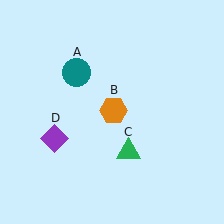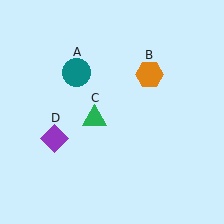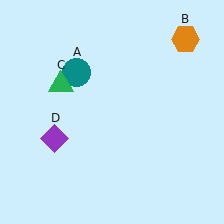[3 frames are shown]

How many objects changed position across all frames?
2 objects changed position: orange hexagon (object B), green triangle (object C).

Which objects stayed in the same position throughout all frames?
Teal circle (object A) and purple diamond (object D) remained stationary.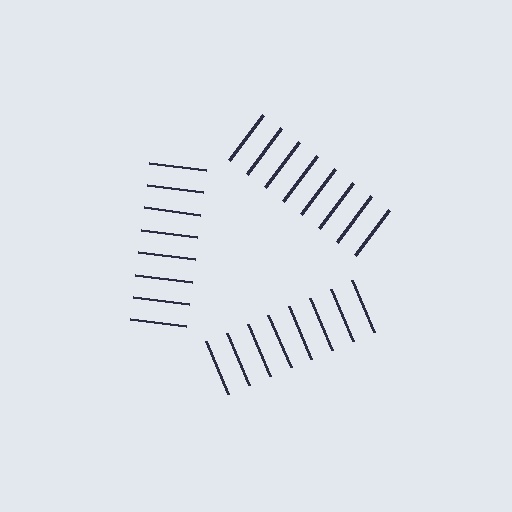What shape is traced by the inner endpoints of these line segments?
An illusory triangle — the line segments terminate on its edges but no continuous stroke is drawn.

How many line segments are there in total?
24 — 8 along each of the 3 edges.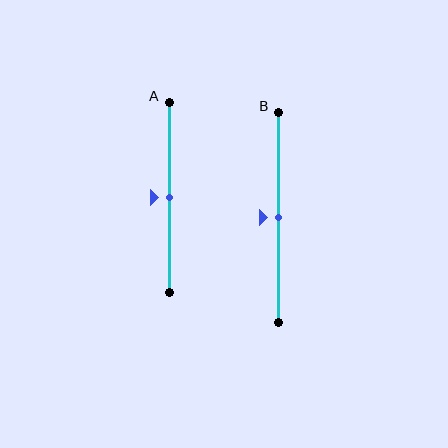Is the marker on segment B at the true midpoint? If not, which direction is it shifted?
Yes, the marker on segment B is at the true midpoint.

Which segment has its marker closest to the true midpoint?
Segment A has its marker closest to the true midpoint.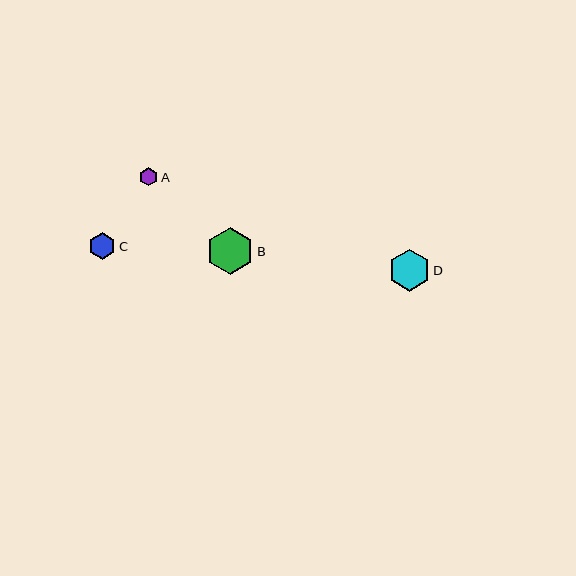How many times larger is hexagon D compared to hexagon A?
Hexagon D is approximately 2.2 times the size of hexagon A.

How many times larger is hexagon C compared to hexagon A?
Hexagon C is approximately 1.4 times the size of hexagon A.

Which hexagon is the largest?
Hexagon B is the largest with a size of approximately 47 pixels.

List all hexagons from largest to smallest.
From largest to smallest: B, D, C, A.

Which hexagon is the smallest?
Hexagon A is the smallest with a size of approximately 18 pixels.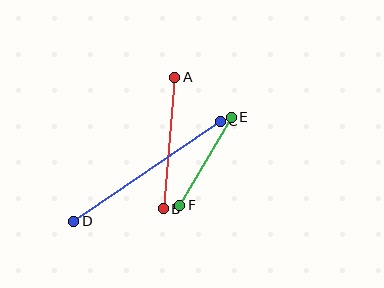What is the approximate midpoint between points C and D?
The midpoint is at approximately (147, 171) pixels.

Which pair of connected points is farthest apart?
Points C and D are farthest apart.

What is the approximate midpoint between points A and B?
The midpoint is at approximately (169, 143) pixels.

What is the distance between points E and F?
The distance is approximately 102 pixels.